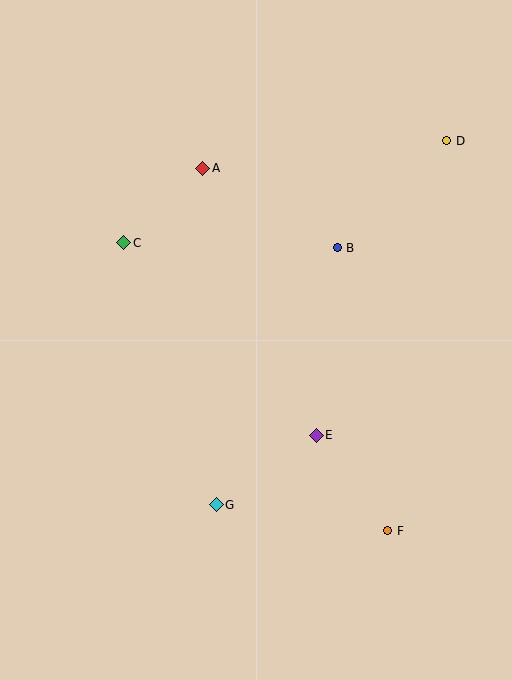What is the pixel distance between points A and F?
The distance between A and F is 407 pixels.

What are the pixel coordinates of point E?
Point E is at (316, 435).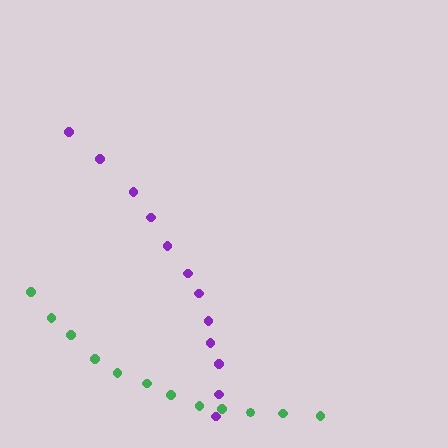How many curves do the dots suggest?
There are 2 distinct paths.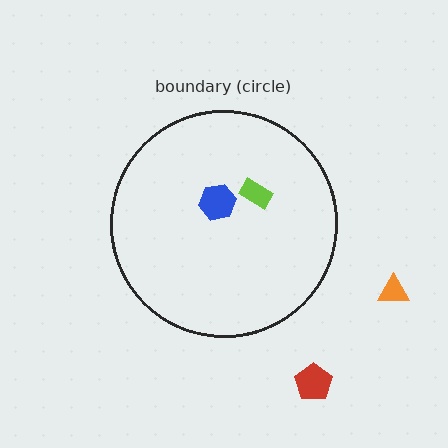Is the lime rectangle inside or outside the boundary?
Inside.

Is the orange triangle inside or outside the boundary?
Outside.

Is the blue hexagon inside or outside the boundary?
Inside.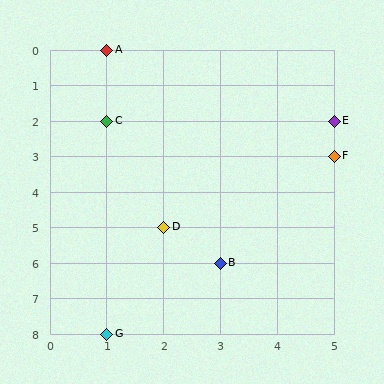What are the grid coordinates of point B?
Point B is at grid coordinates (3, 6).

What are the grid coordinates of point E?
Point E is at grid coordinates (5, 2).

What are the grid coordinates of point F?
Point F is at grid coordinates (5, 3).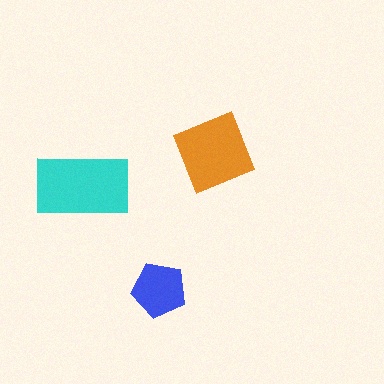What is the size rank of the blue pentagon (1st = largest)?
3rd.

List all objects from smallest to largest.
The blue pentagon, the orange square, the cyan rectangle.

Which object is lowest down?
The blue pentagon is bottommost.